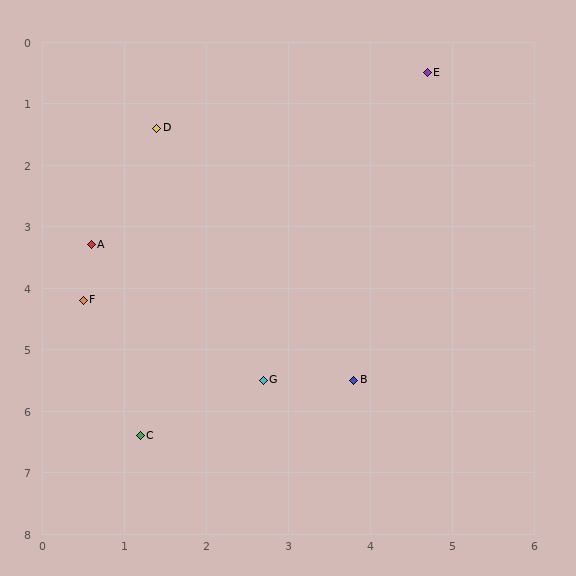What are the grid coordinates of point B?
Point B is at approximately (3.8, 5.5).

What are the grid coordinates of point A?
Point A is at approximately (0.6, 3.3).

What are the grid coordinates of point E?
Point E is at approximately (4.7, 0.5).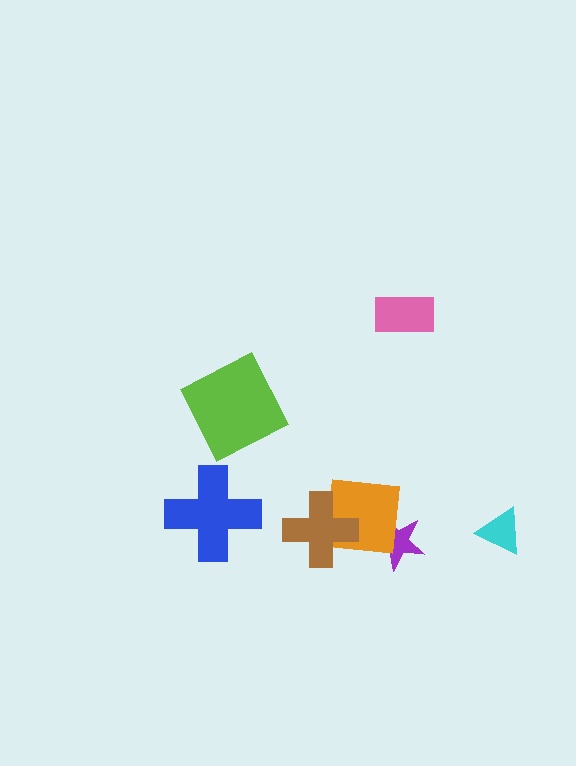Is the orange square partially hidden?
Yes, it is partially covered by another shape.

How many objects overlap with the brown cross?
1 object overlaps with the brown cross.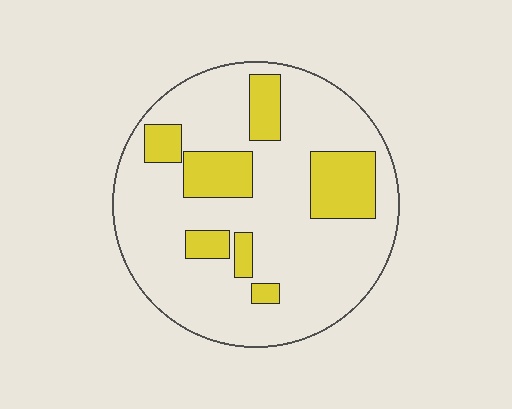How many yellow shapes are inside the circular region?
7.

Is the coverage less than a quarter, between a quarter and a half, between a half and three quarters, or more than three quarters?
Less than a quarter.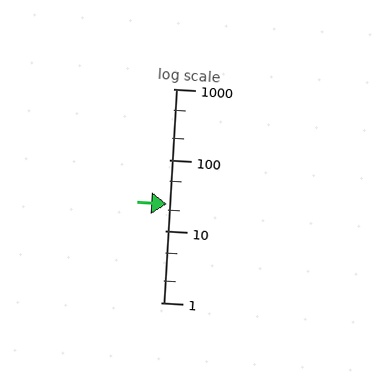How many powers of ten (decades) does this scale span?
The scale spans 3 decades, from 1 to 1000.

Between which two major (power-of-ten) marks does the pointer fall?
The pointer is between 10 and 100.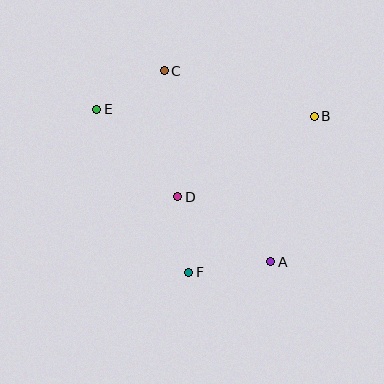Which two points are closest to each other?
Points D and F are closest to each other.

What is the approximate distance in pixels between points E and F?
The distance between E and F is approximately 187 pixels.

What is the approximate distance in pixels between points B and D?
The distance between B and D is approximately 158 pixels.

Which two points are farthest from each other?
Points A and E are farthest from each other.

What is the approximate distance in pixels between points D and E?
The distance between D and E is approximately 119 pixels.